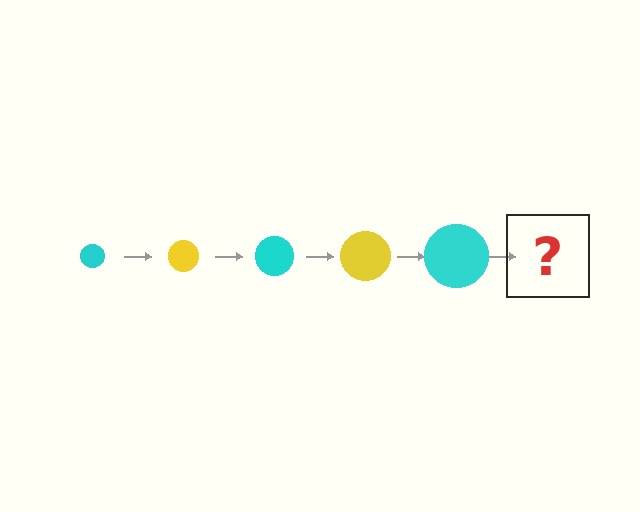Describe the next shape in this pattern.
It should be a yellow circle, larger than the previous one.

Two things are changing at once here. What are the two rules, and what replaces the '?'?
The two rules are that the circle grows larger each step and the color cycles through cyan and yellow. The '?' should be a yellow circle, larger than the previous one.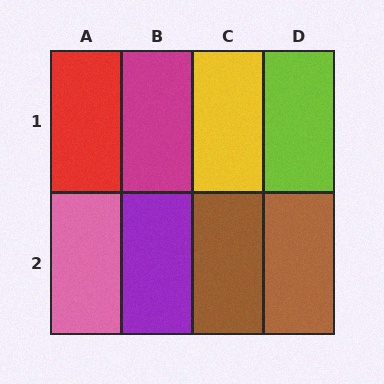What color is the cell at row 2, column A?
Pink.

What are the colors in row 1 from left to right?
Red, magenta, yellow, lime.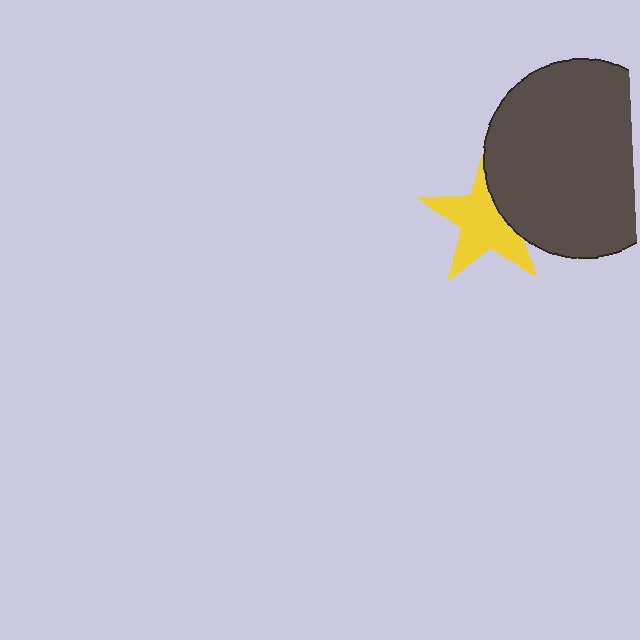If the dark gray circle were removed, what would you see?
You would see the complete yellow star.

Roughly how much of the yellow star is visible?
Most of it is visible (roughly 70%).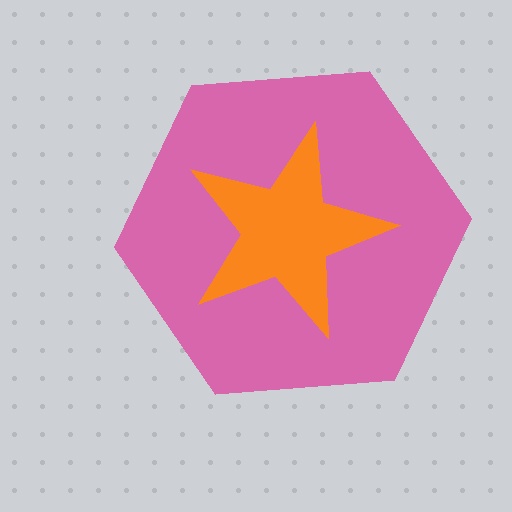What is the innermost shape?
The orange star.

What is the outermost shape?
The pink hexagon.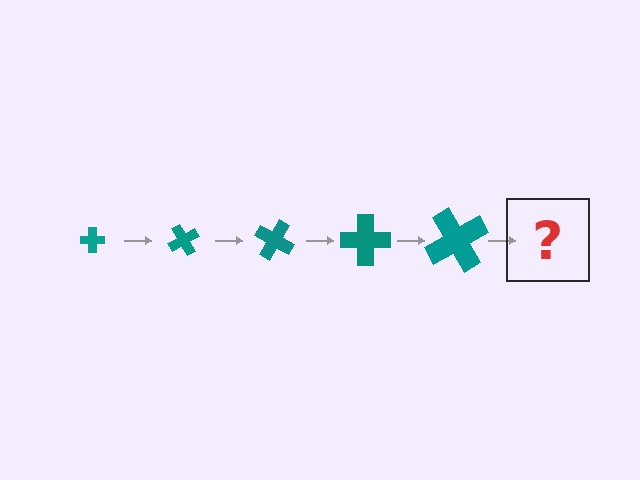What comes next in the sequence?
The next element should be a cross, larger than the previous one and rotated 300 degrees from the start.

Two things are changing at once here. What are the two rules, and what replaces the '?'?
The two rules are that the cross grows larger each step and it rotates 60 degrees each step. The '?' should be a cross, larger than the previous one and rotated 300 degrees from the start.